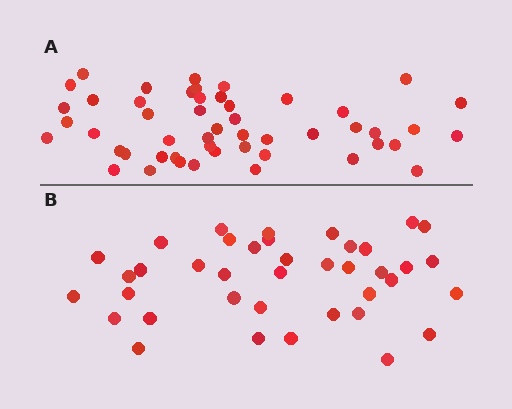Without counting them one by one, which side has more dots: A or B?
Region A (the top region) has more dots.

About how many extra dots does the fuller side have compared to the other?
Region A has roughly 12 or so more dots than region B.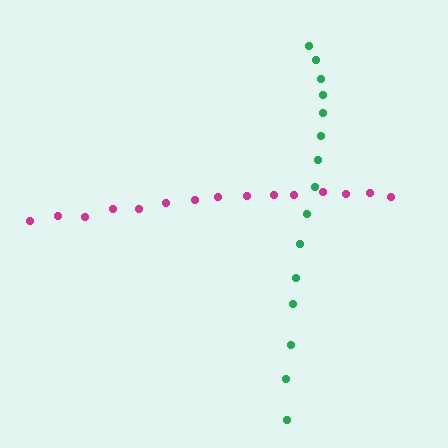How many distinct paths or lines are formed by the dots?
There are 2 distinct paths.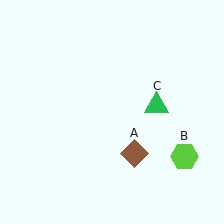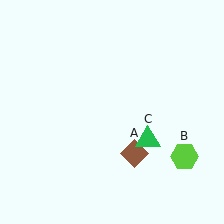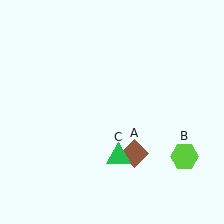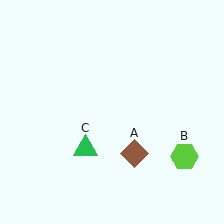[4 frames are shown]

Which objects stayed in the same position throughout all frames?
Brown diamond (object A) and lime hexagon (object B) remained stationary.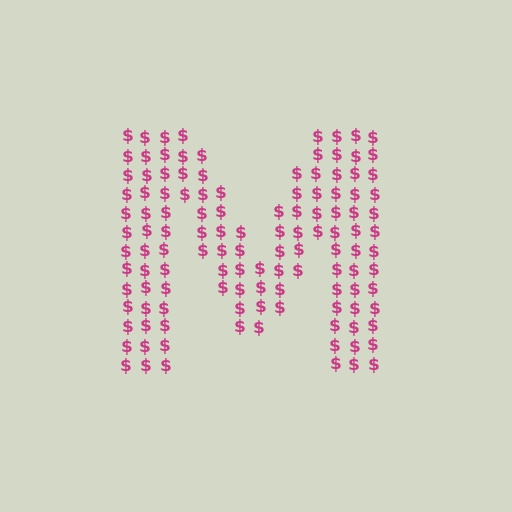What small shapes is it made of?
It is made of small dollar signs.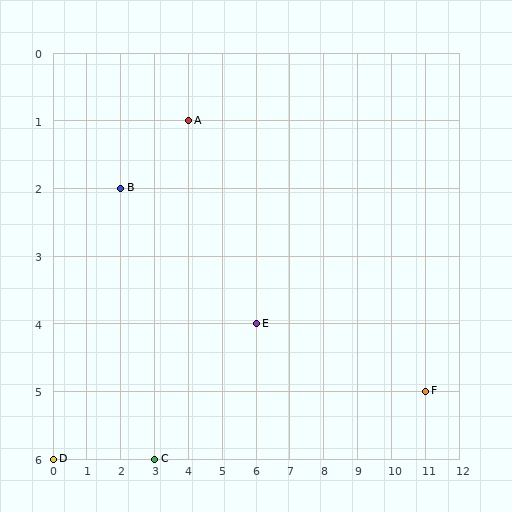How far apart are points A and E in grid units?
Points A and E are 2 columns and 3 rows apart (about 3.6 grid units diagonally).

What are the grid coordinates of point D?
Point D is at grid coordinates (0, 6).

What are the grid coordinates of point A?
Point A is at grid coordinates (4, 1).